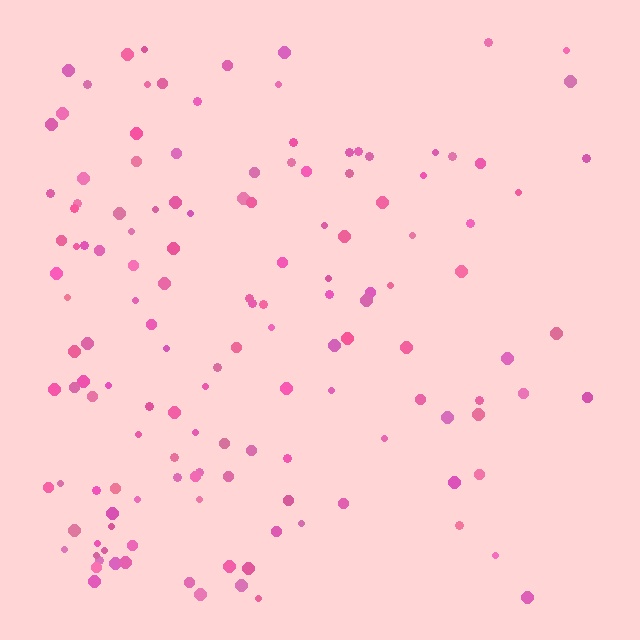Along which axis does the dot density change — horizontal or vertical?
Horizontal.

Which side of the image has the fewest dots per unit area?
The right.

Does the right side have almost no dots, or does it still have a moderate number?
Still a moderate number, just noticeably fewer than the left.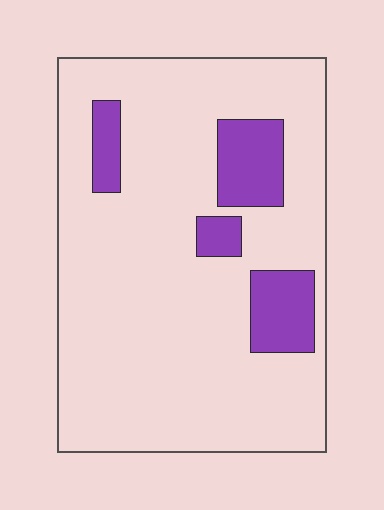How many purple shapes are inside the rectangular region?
4.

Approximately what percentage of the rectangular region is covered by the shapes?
Approximately 15%.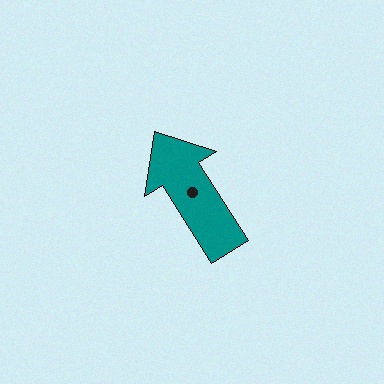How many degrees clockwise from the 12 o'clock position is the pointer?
Approximately 328 degrees.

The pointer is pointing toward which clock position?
Roughly 11 o'clock.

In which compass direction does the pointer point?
Northwest.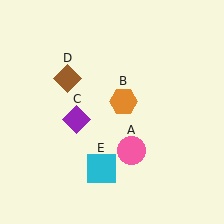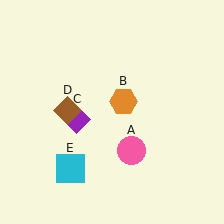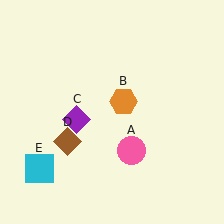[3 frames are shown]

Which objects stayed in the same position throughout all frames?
Pink circle (object A) and orange hexagon (object B) and purple diamond (object C) remained stationary.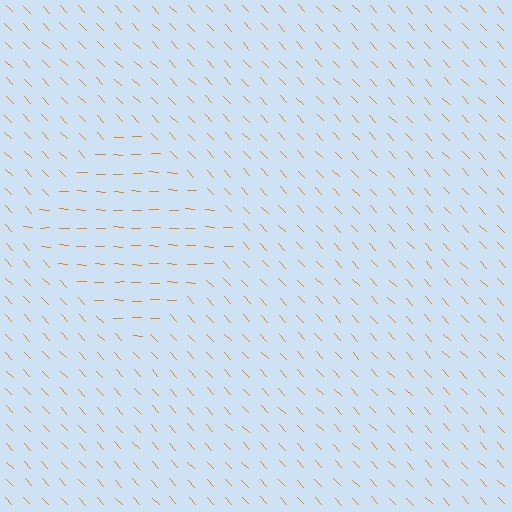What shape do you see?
I see a diamond.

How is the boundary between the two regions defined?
The boundary is defined purely by a change in line orientation (approximately 45 degrees difference). All lines are the same color and thickness.